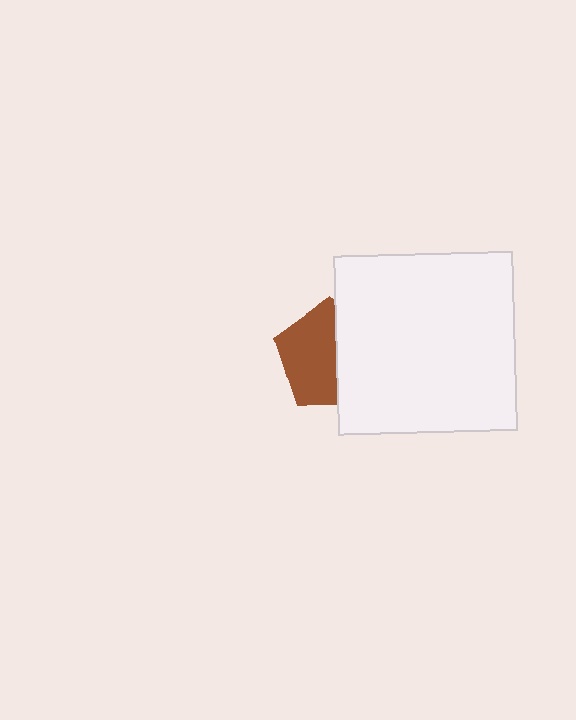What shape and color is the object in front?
The object in front is a white square.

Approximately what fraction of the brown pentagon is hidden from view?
Roughly 45% of the brown pentagon is hidden behind the white square.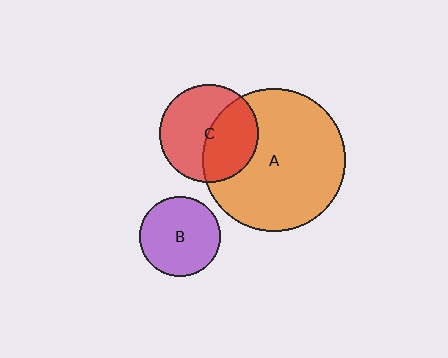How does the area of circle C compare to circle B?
Approximately 1.5 times.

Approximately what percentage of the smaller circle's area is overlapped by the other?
Approximately 45%.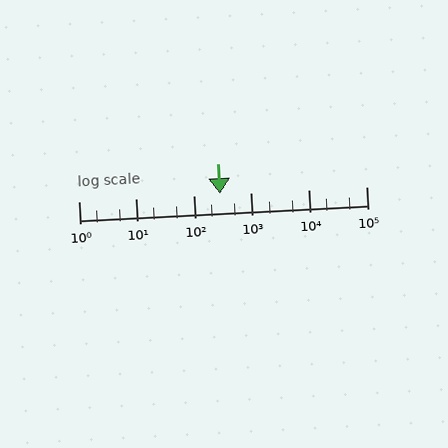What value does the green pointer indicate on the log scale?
The pointer indicates approximately 290.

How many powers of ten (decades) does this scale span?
The scale spans 5 decades, from 1 to 100000.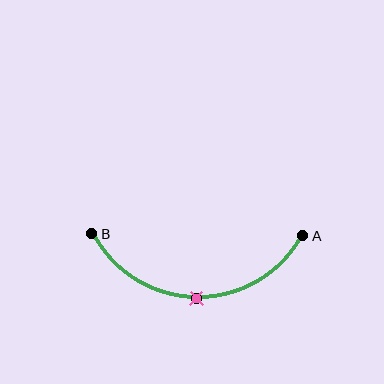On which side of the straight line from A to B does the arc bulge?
The arc bulges below the straight line connecting A and B.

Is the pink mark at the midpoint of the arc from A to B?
Yes. The pink mark lies on the arc at equal arc-length from both A and B — it is the arc midpoint.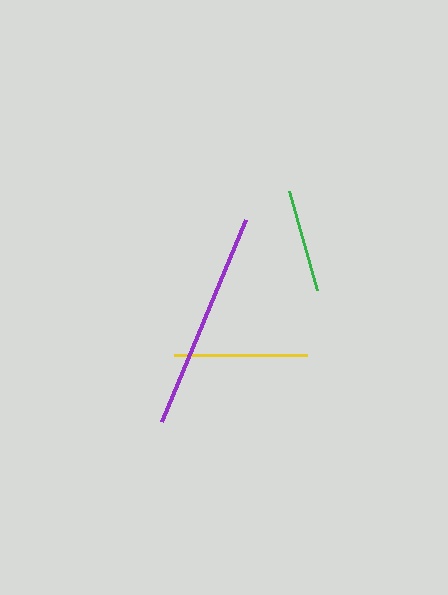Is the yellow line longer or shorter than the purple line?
The purple line is longer than the yellow line.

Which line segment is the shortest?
The green line is the shortest at approximately 103 pixels.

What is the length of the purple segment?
The purple segment is approximately 218 pixels long.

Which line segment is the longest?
The purple line is the longest at approximately 218 pixels.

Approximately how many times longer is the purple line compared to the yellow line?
The purple line is approximately 1.6 times the length of the yellow line.